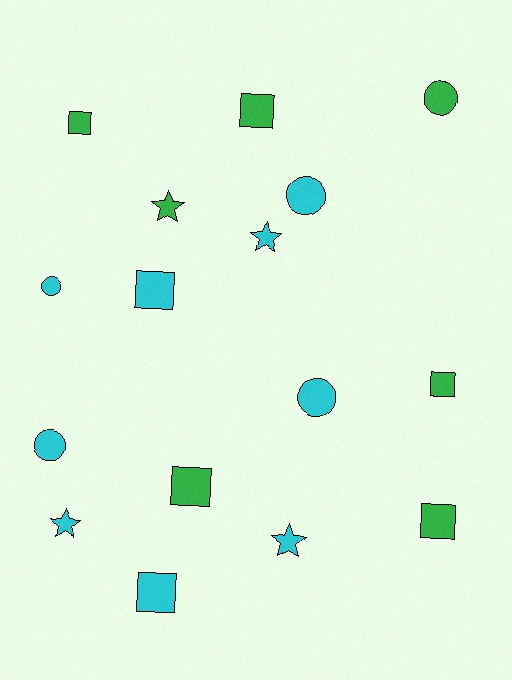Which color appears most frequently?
Cyan, with 9 objects.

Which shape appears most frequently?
Square, with 7 objects.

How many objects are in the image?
There are 16 objects.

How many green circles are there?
There is 1 green circle.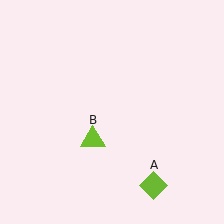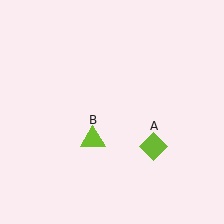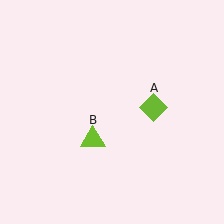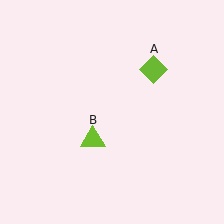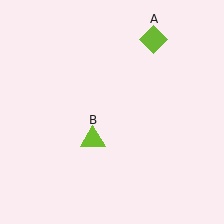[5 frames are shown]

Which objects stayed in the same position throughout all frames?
Lime triangle (object B) remained stationary.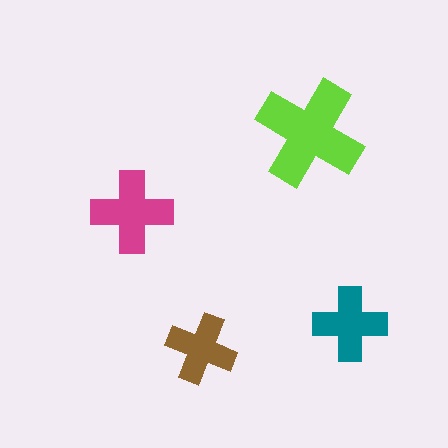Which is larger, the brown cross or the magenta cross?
The magenta one.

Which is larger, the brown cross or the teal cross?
The teal one.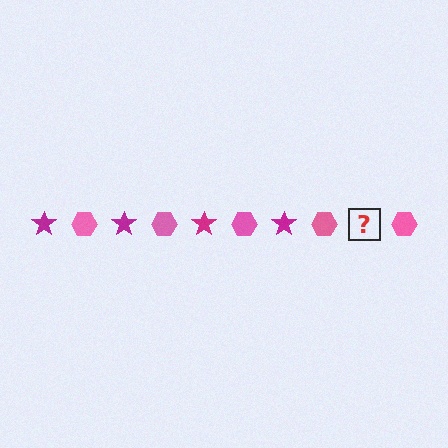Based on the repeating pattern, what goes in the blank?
The blank should be a magenta star.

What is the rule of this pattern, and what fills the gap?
The rule is that the pattern alternates between magenta star and pink hexagon. The gap should be filled with a magenta star.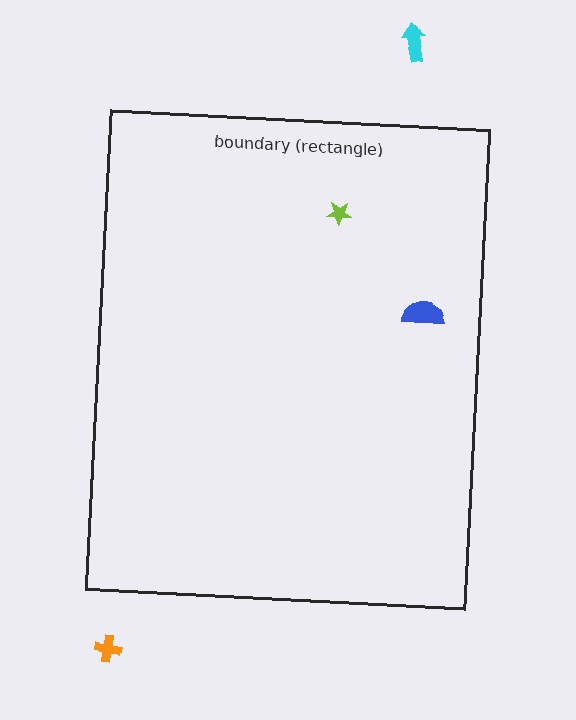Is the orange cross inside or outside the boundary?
Outside.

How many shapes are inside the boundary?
2 inside, 2 outside.